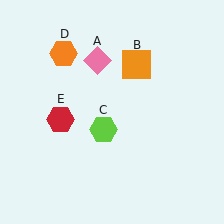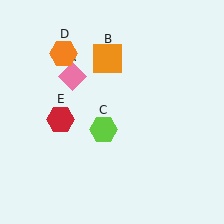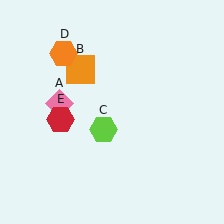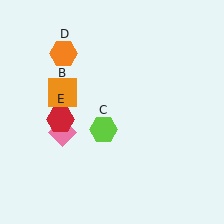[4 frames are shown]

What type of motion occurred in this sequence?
The pink diamond (object A), orange square (object B) rotated counterclockwise around the center of the scene.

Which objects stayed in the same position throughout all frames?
Lime hexagon (object C) and orange hexagon (object D) and red hexagon (object E) remained stationary.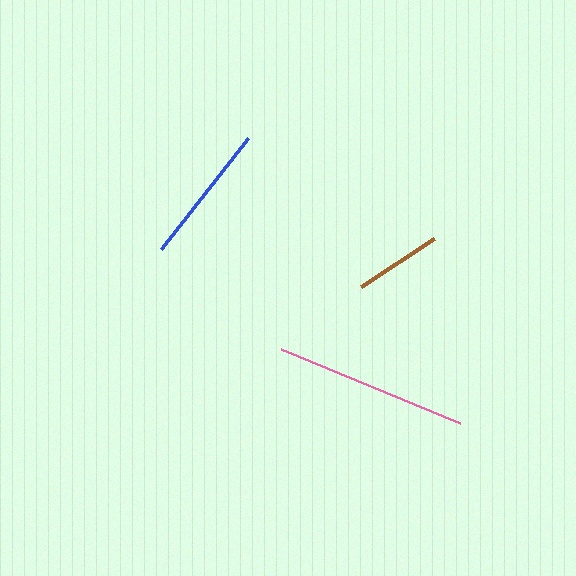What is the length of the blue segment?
The blue segment is approximately 140 pixels long.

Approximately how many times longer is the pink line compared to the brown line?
The pink line is approximately 2.2 times the length of the brown line.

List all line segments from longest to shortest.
From longest to shortest: pink, blue, brown.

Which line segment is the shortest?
The brown line is the shortest at approximately 87 pixels.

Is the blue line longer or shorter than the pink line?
The pink line is longer than the blue line.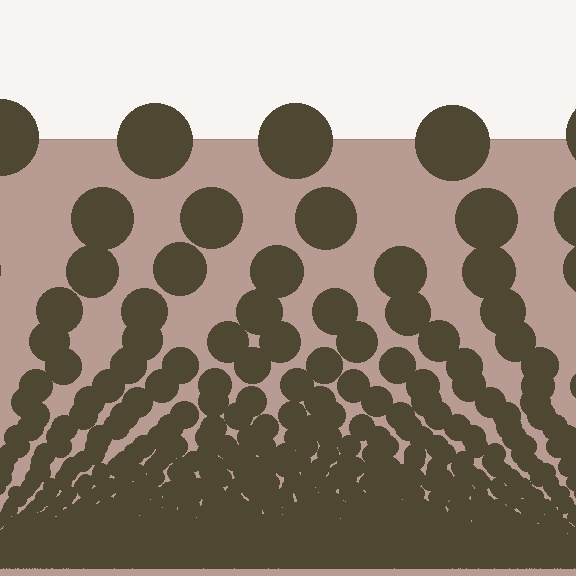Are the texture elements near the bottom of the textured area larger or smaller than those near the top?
Smaller. The gradient is inverted — elements near the bottom are smaller and denser.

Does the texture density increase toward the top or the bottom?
Density increases toward the bottom.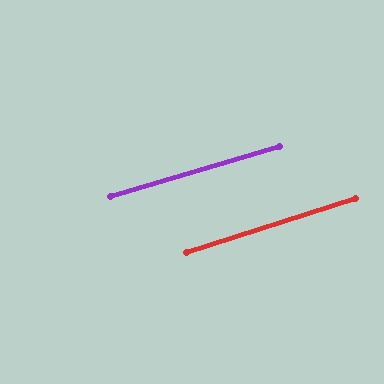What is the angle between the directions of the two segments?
Approximately 1 degree.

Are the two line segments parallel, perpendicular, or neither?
Parallel — their directions differ by only 1.1°.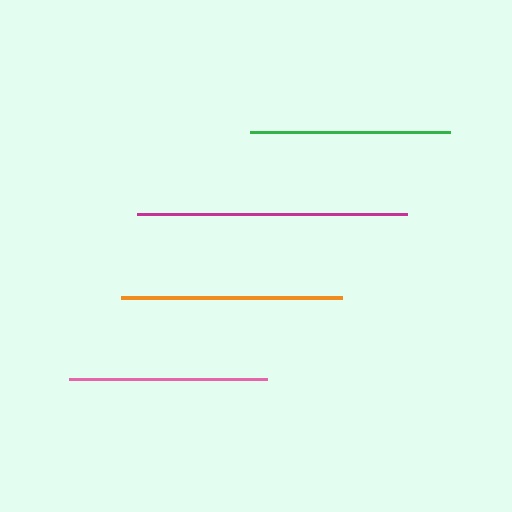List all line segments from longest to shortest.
From longest to shortest: magenta, orange, green, pink.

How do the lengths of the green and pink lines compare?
The green and pink lines are approximately the same length.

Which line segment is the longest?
The magenta line is the longest at approximately 271 pixels.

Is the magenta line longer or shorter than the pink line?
The magenta line is longer than the pink line.